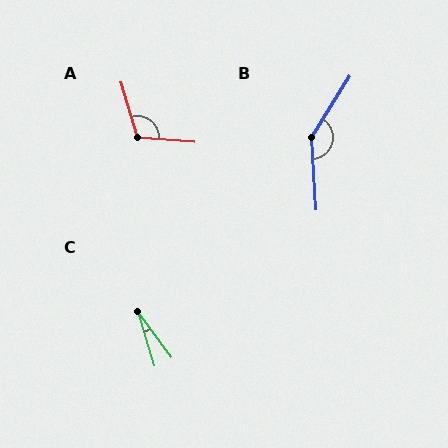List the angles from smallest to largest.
C (19°), A (110°), B (145°).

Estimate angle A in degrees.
Approximately 110 degrees.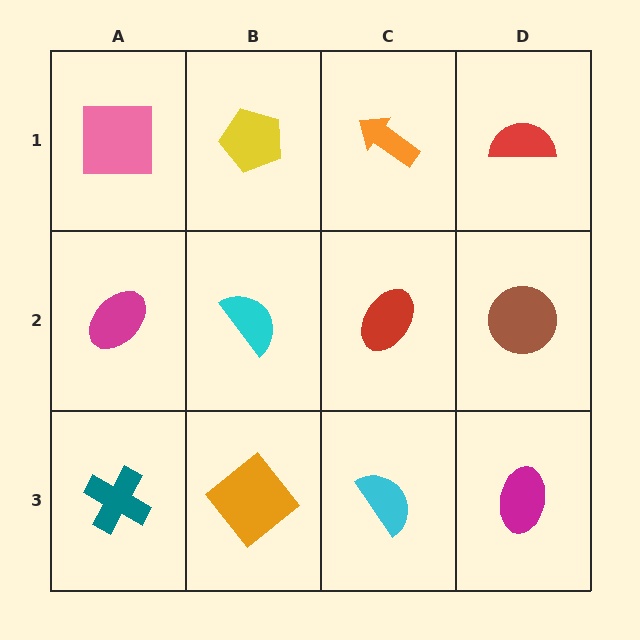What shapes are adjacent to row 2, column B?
A yellow pentagon (row 1, column B), an orange diamond (row 3, column B), a magenta ellipse (row 2, column A), a red ellipse (row 2, column C).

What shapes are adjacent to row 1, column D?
A brown circle (row 2, column D), an orange arrow (row 1, column C).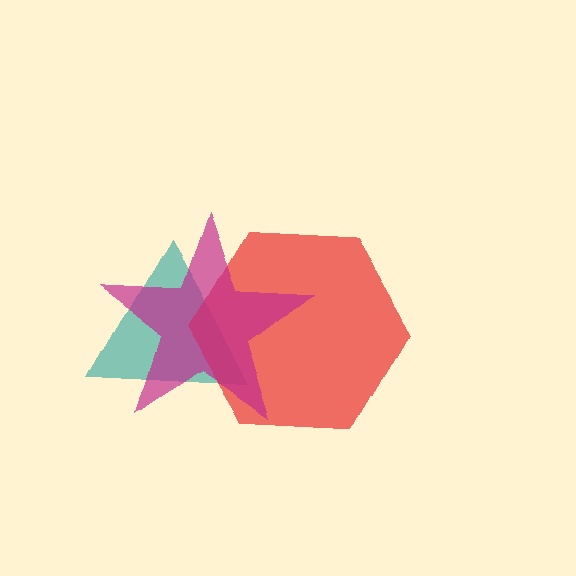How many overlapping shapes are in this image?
There are 3 overlapping shapes in the image.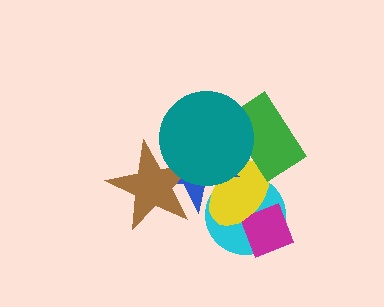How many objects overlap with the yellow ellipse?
5 objects overlap with the yellow ellipse.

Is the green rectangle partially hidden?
Yes, it is partially covered by another shape.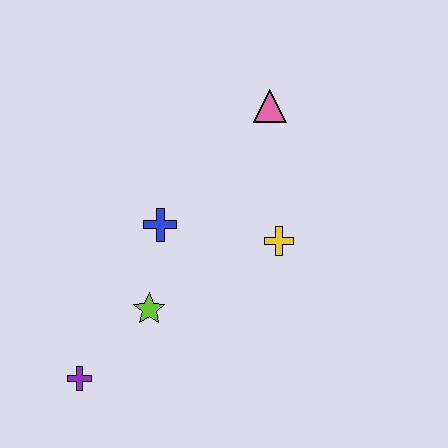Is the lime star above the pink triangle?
No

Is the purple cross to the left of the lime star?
Yes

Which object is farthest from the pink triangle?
The purple cross is farthest from the pink triangle.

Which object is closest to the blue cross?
The lime star is closest to the blue cross.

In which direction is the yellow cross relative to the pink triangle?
The yellow cross is below the pink triangle.